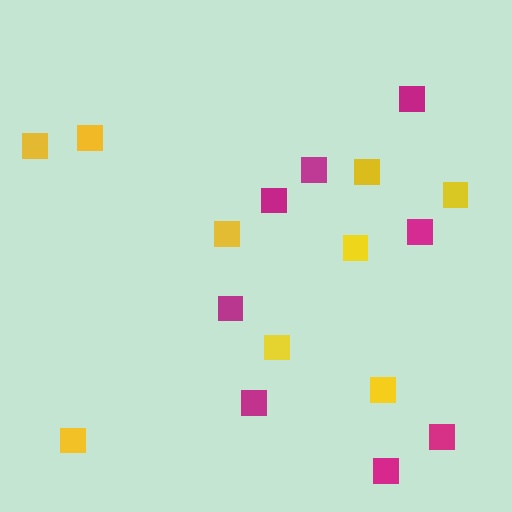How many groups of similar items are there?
There are 2 groups: one group of magenta squares (8) and one group of yellow squares (9).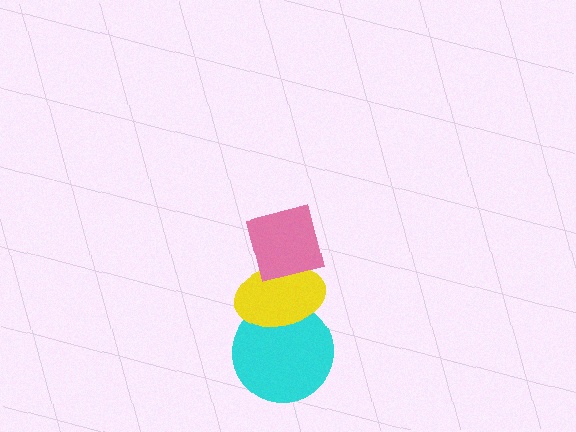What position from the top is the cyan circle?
The cyan circle is 3rd from the top.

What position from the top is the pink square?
The pink square is 1st from the top.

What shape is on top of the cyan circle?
The yellow ellipse is on top of the cyan circle.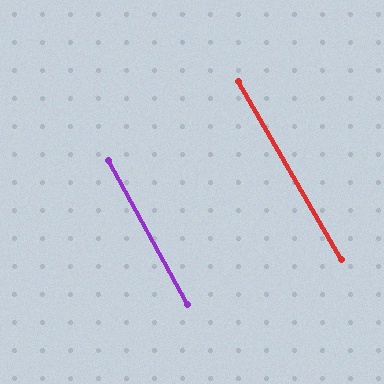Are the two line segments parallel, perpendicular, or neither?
Parallel — their directions differ by only 1.2°.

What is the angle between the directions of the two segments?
Approximately 1 degree.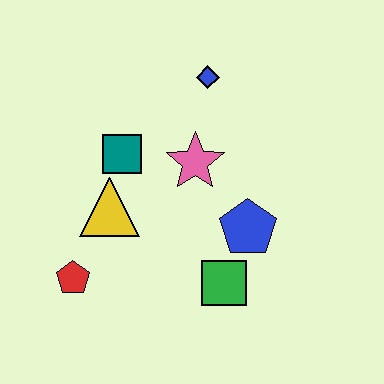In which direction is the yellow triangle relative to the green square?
The yellow triangle is to the left of the green square.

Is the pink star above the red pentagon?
Yes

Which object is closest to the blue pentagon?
The green square is closest to the blue pentagon.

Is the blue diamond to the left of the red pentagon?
No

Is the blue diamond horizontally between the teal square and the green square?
Yes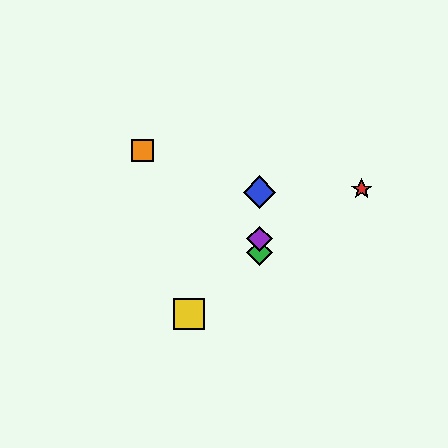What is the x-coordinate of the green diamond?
The green diamond is at x≈260.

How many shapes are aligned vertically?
3 shapes (the blue diamond, the green diamond, the purple diamond) are aligned vertically.